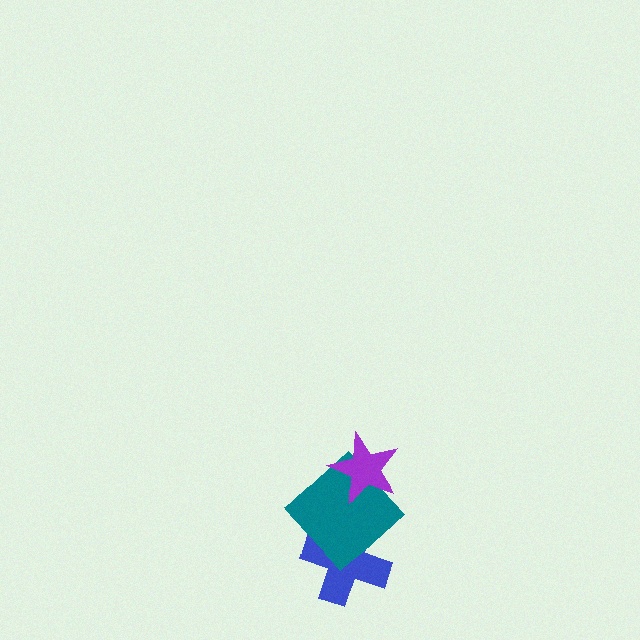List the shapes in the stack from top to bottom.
From top to bottom: the purple star, the teal diamond, the blue cross.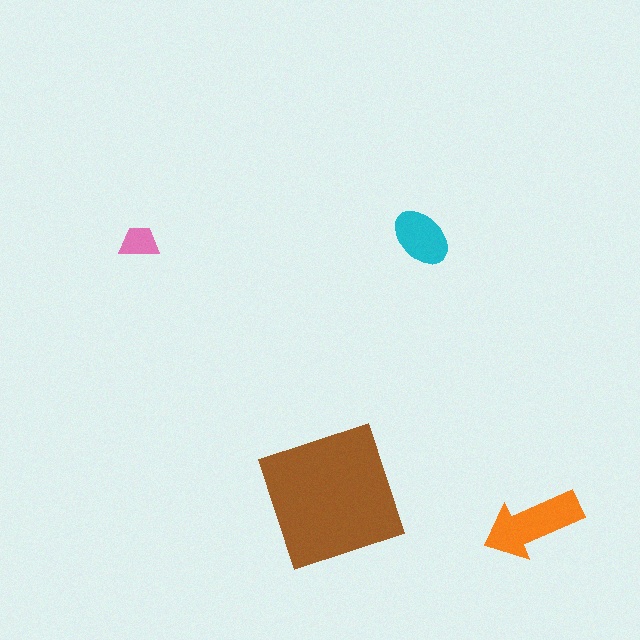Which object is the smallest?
The pink trapezoid.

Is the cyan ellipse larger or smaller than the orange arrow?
Smaller.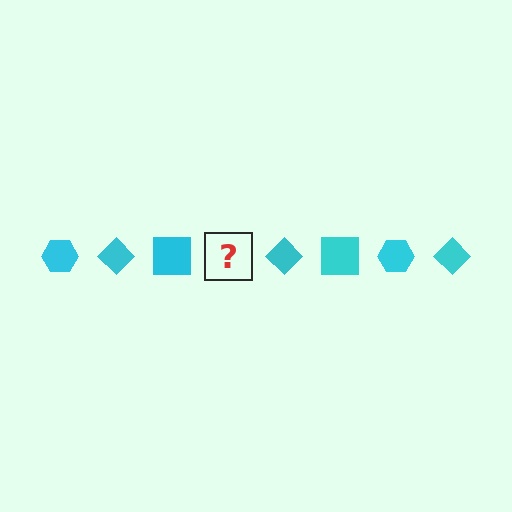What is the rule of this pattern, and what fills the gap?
The rule is that the pattern cycles through hexagon, diamond, square shapes in cyan. The gap should be filled with a cyan hexagon.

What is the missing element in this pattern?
The missing element is a cyan hexagon.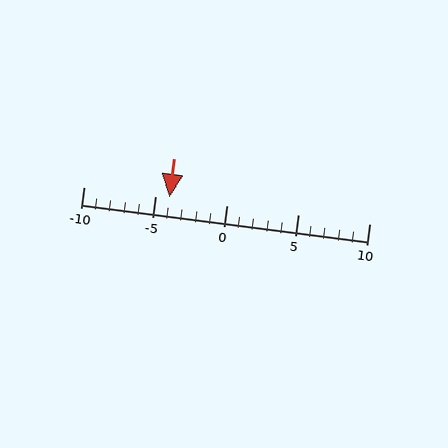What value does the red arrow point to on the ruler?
The red arrow points to approximately -4.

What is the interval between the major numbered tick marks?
The major tick marks are spaced 5 units apart.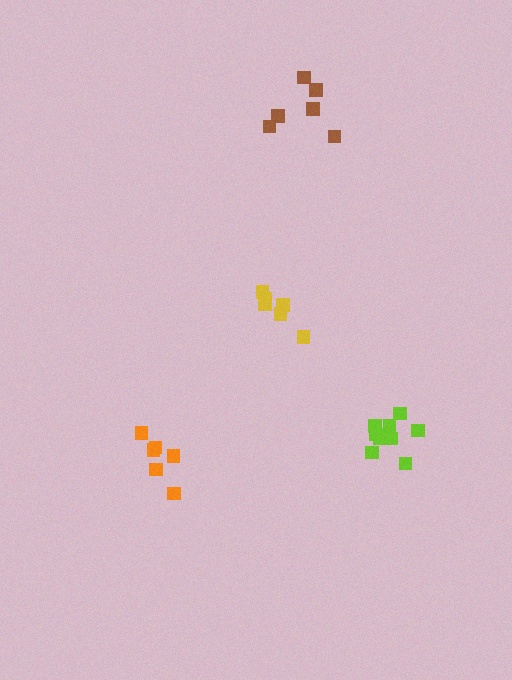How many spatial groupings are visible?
There are 4 spatial groupings.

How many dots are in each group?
Group 1: 6 dots, Group 2: 6 dots, Group 3: 10 dots, Group 4: 6 dots (28 total).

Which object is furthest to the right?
The lime cluster is rightmost.